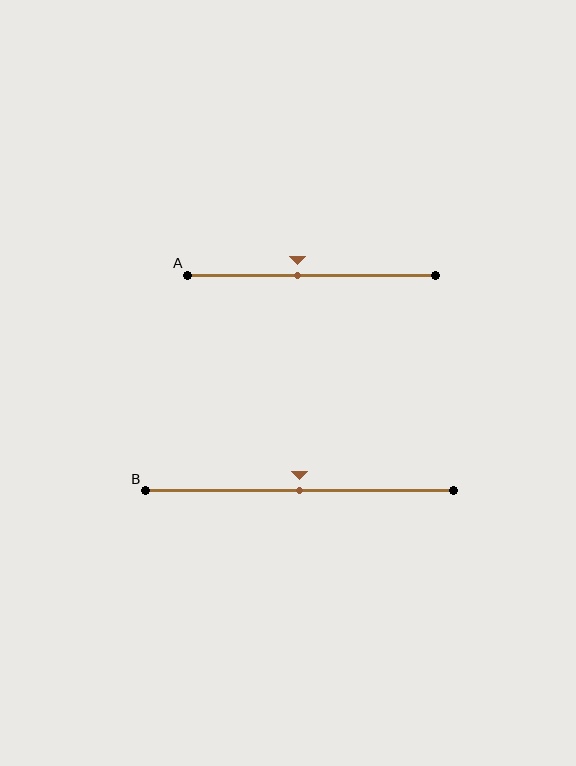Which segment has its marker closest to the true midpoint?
Segment B has its marker closest to the true midpoint.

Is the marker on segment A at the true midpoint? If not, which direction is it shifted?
No, the marker on segment A is shifted to the left by about 6% of the segment length.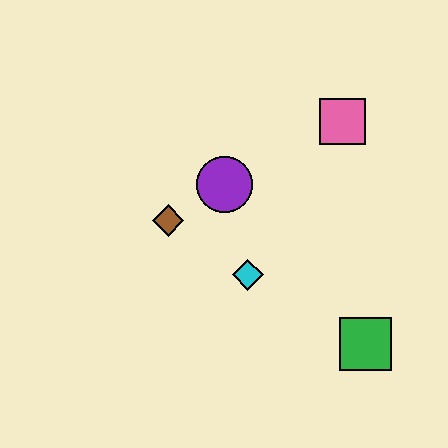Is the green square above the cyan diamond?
No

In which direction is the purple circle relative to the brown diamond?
The purple circle is to the right of the brown diamond.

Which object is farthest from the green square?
The brown diamond is farthest from the green square.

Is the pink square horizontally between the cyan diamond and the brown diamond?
No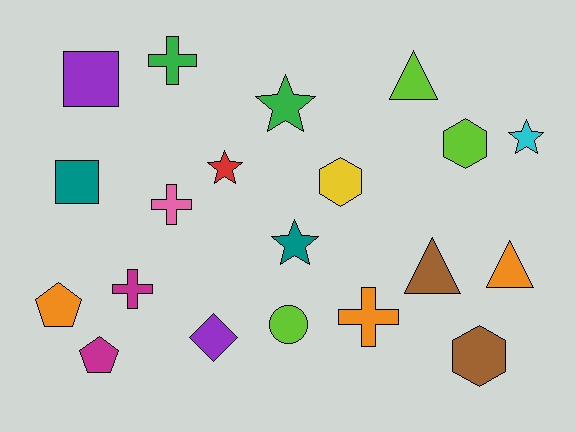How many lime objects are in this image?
There are 3 lime objects.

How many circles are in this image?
There is 1 circle.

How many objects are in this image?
There are 20 objects.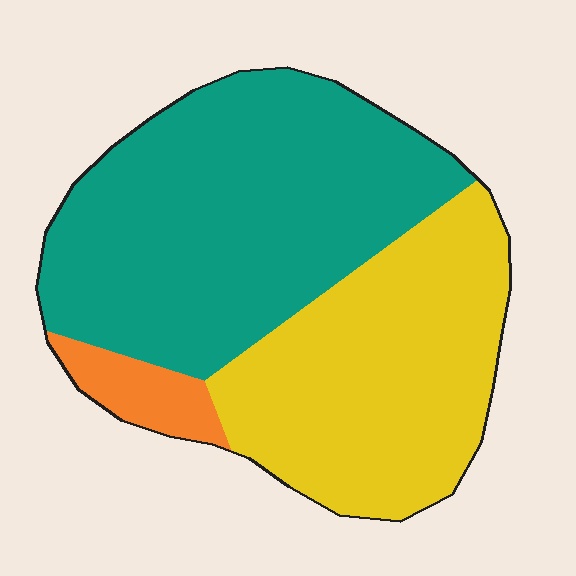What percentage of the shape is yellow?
Yellow covers about 40% of the shape.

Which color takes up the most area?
Teal, at roughly 55%.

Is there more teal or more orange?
Teal.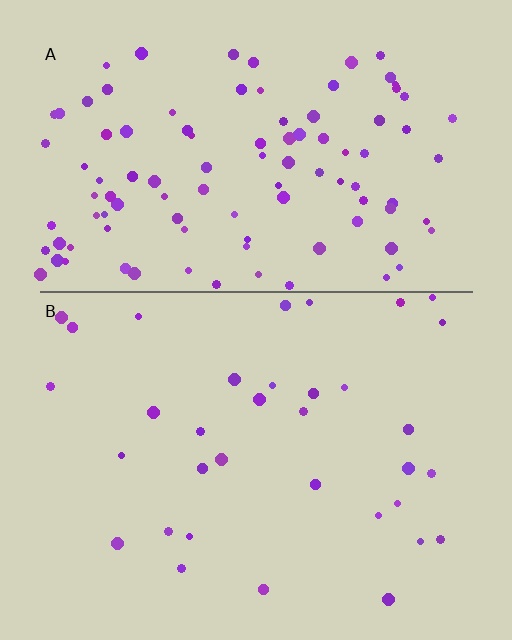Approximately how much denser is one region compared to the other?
Approximately 3.0× — region A over region B.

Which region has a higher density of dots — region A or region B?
A (the top).